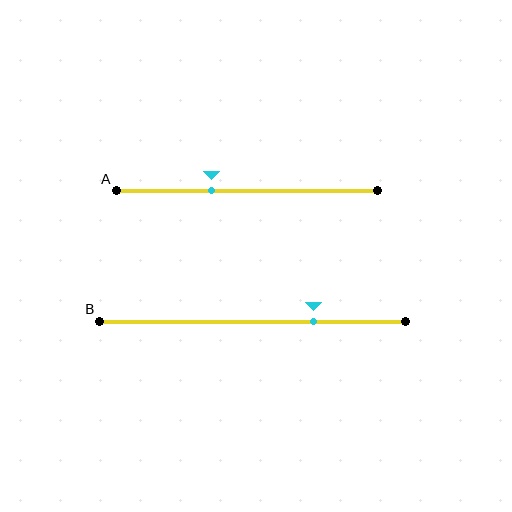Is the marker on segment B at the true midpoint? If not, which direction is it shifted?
No, the marker on segment B is shifted to the right by about 20% of the segment length.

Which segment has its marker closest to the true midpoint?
Segment A has its marker closest to the true midpoint.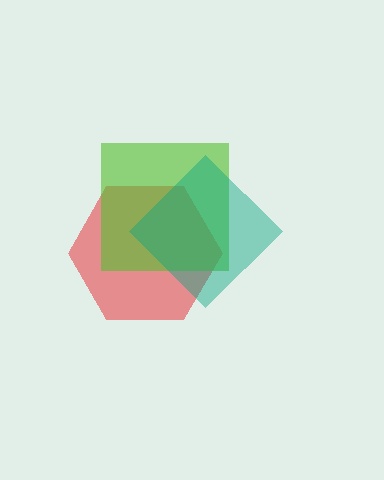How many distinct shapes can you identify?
There are 3 distinct shapes: a red hexagon, a lime square, a teal diamond.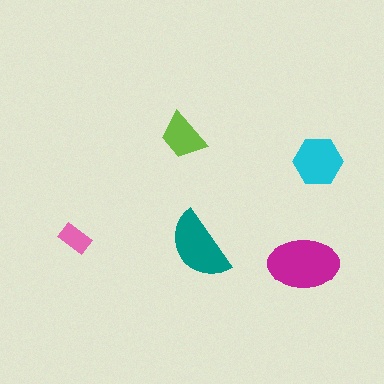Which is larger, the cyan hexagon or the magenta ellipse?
The magenta ellipse.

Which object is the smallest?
The pink rectangle.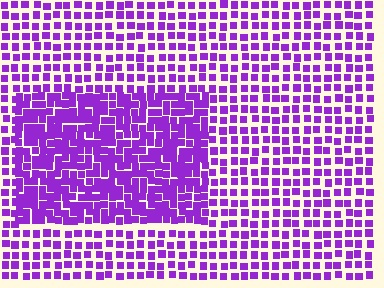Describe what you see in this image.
The image contains small purple elements arranged at two different densities. A rectangle-shaped region is visible where the elements are more densely packed than the surrounding area.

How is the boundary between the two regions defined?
The boundary is defined by a change in element density (approximately 1.8x ratio). All elements are the same color, size, and shape.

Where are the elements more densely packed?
The elements are more densely packed inside the rectangle boundary.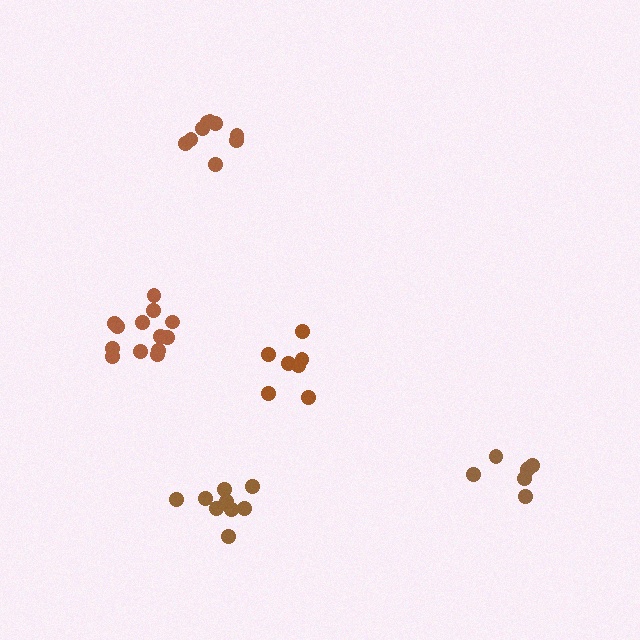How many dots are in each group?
Group 1: 13 dots, Group 2: 7 dots, Group 3: 7 dots, Group 4: 9 dots, Group 5: 9 dots (45 total).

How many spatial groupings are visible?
There are 5 spatial groupings.